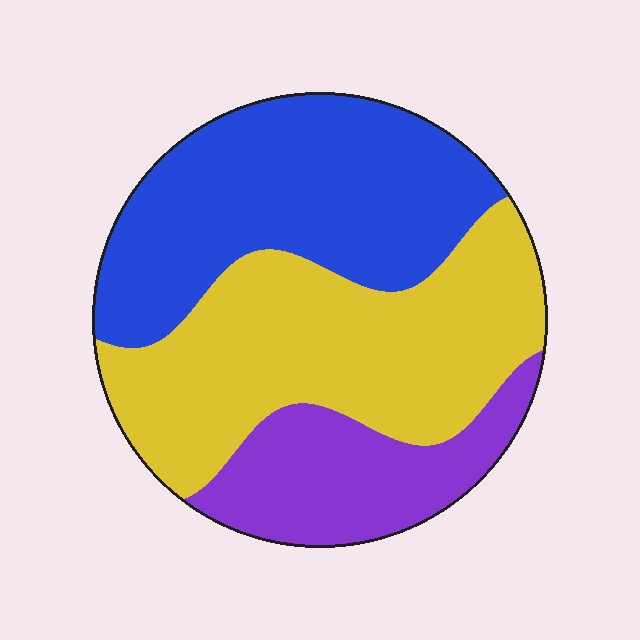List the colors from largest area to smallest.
From largest to smallest: yellow, blue, purple.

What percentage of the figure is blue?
Blue covers 38% of the figure.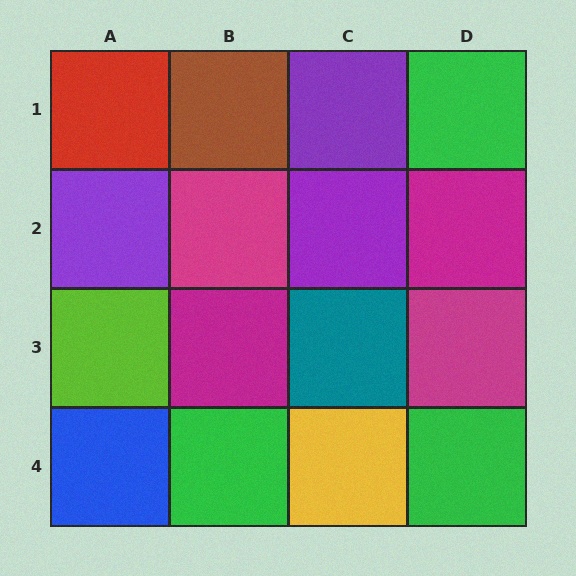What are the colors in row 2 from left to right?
Purple, magenta, purple, magenta.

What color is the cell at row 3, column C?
Teal.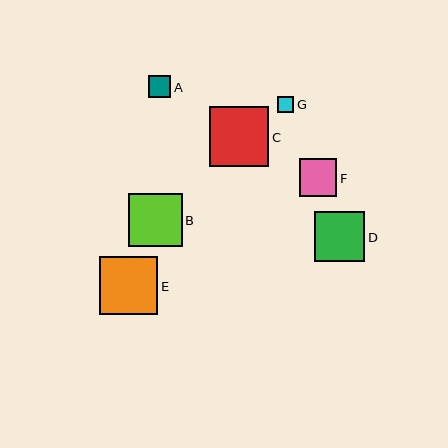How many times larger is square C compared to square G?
Square C is approximately 3.7 times the size of square G.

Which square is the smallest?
Square G is the smallest with a size of approximately 16 pixels.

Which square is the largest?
Square C is the largest with a size of approximately 59 pixels.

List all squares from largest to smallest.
From largest to smallest: C, E, B, D, F, A, G.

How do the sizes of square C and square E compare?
Square C and square E are approximately the same size.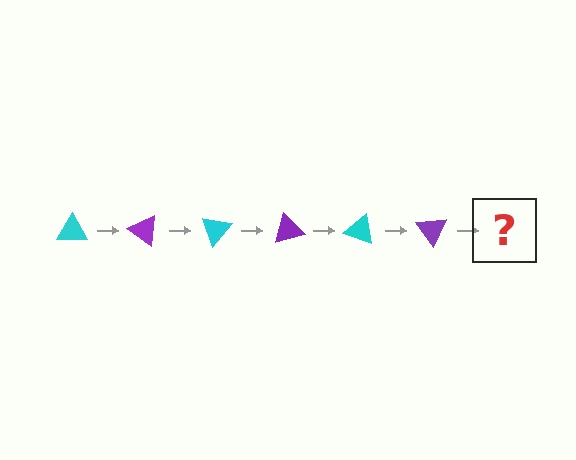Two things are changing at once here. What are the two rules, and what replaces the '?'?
The two rules are that it rotates 35 degrees each step and the color cycles through cyan and purple. The '?' should be a cyan triangle, rotated 210 degrees from the start.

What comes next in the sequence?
The next element should be a cyan triangle, rotated 210 degrees from the start.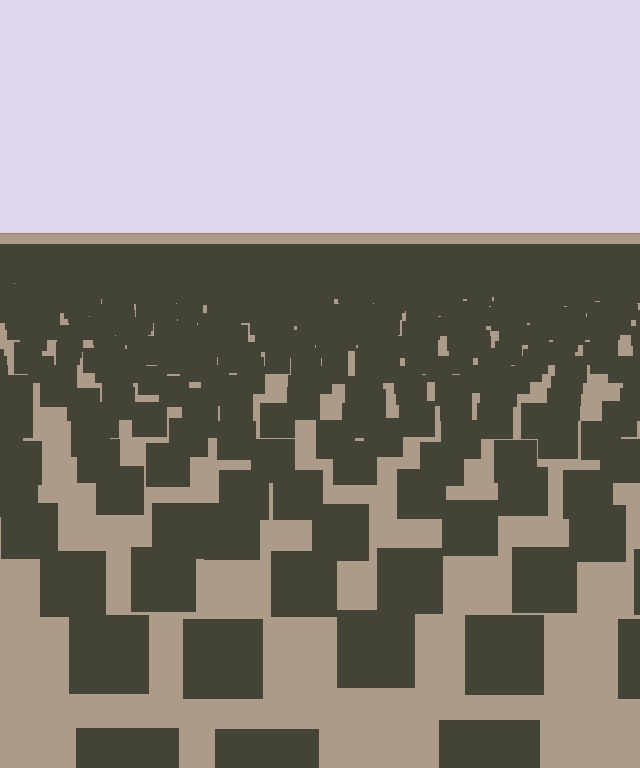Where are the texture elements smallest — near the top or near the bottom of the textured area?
Near the top.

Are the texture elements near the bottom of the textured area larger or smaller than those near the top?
Larger. Near the bottom, elements are closer to the viewer and appear at a bigger on-screen size.